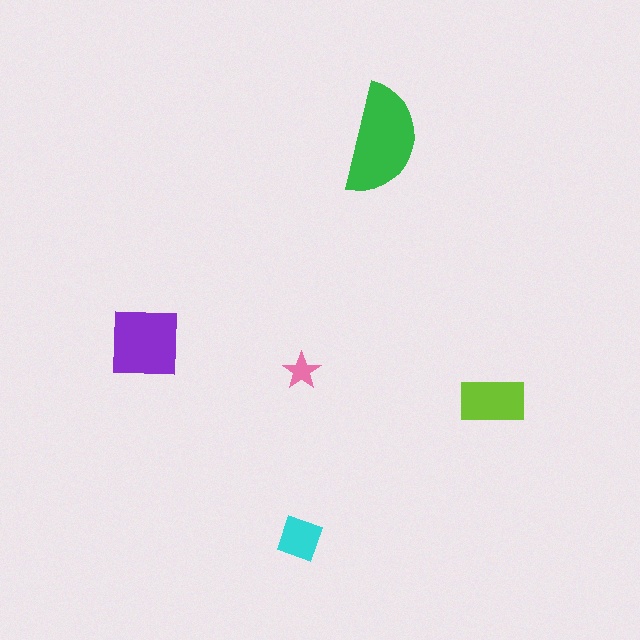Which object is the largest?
The green semicircle.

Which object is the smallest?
The pink star.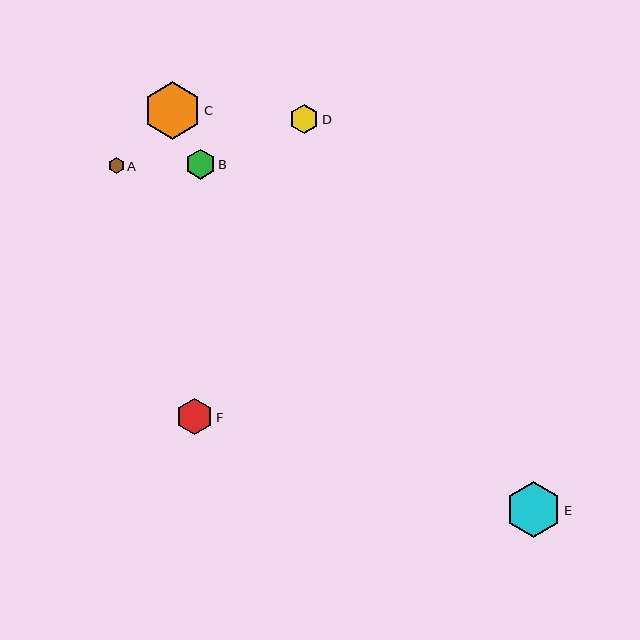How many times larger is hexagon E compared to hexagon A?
Hexagon E is approximately 3.5 times the size of hexagon A.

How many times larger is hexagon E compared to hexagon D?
Hexagon E is approximately 1.9 times the size of hexagon D.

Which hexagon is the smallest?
Hexagon A is the smallest with a size of approximately 16 pixels.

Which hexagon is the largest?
Hexagon C is the largest with a size of approximately 58 pixels.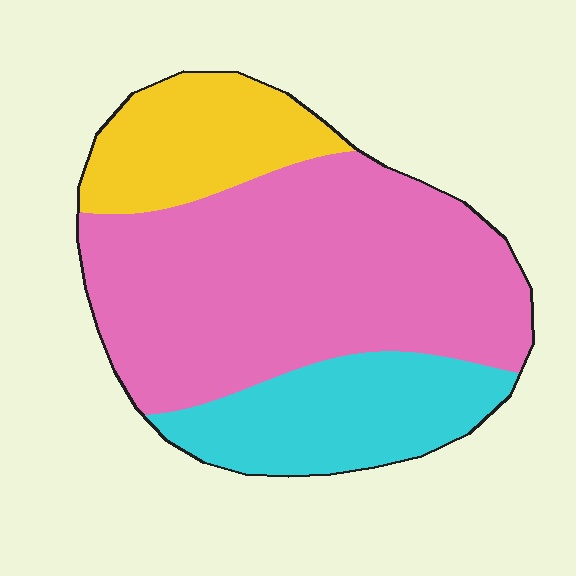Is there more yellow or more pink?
Pink.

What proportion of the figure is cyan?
Cyan covers 22% of the figure.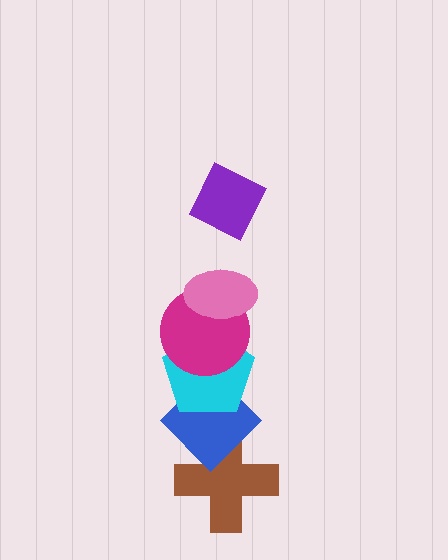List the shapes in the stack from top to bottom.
From top to bottom: the purple diamond, the pink ellipse, the magenta circle, the cyan pentagon, the blue diamond, the brown cross.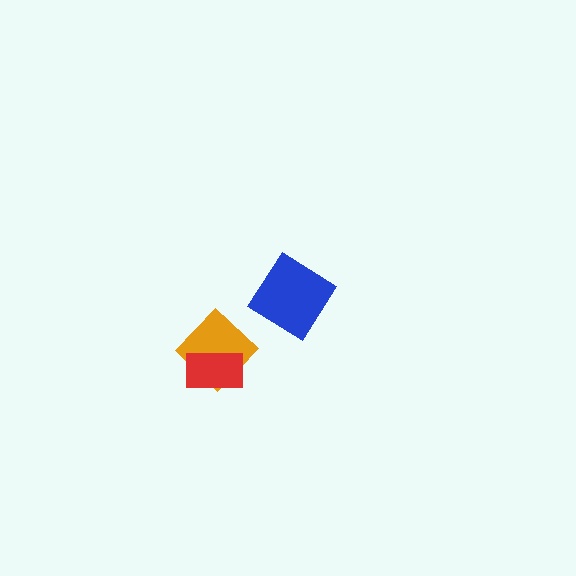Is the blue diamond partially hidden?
No, no other shape covers it.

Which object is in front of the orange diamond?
The red rectangle is in front of the orange diamond.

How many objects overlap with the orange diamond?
1 object overlaps with the orange diamond.